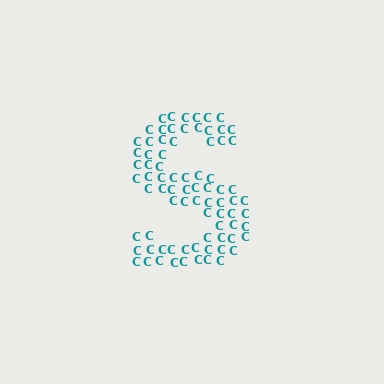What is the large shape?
The large shape is the letter S.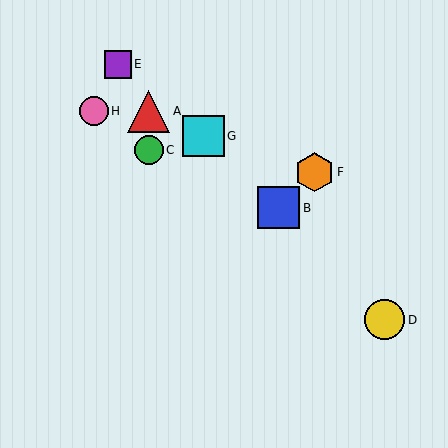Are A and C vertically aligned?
Yes, both are at x≈149.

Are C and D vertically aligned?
No, C is at x≈149 and D is at x≈385.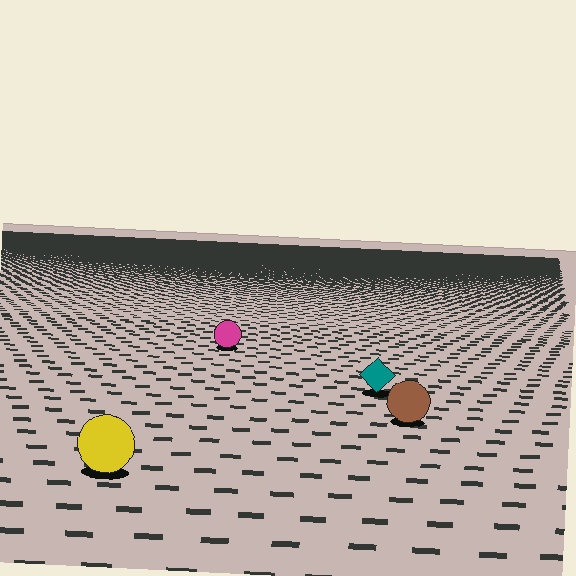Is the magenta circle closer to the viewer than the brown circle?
No. The brown circle is closer — you can tell from the texture gradient: the ground texture is coarser near it.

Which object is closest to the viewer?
The yellow circle is closest. The texture marks near it are larger and more spread out.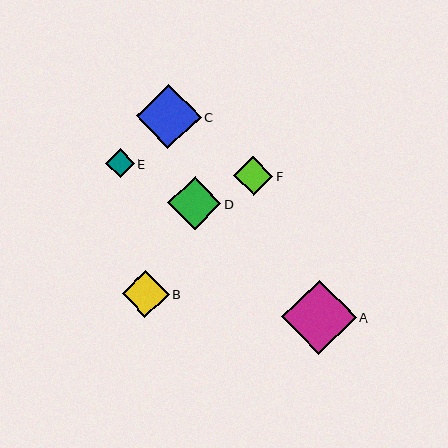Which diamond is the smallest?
Diamond E is the smallest with a size of approximately 28 pixels.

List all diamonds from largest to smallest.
From largest to smallest: A, C, D, B, F, E.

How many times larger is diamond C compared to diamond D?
Diamond C is approximately 1.2 times the size of diamond D.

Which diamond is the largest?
Diamond A is the largest with a size of approximately 74 pixels.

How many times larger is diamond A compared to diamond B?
Diamond A is approximately 1.6 times the size of diamond B.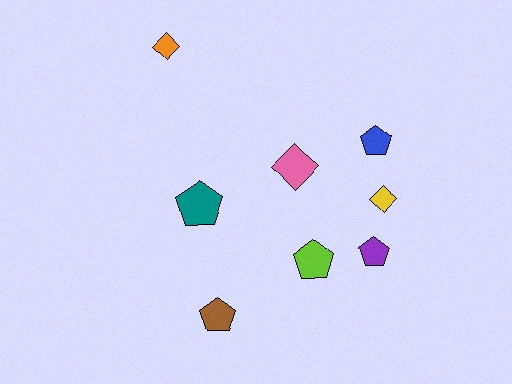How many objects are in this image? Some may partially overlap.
There are 8 objects.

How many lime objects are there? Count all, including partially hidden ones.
There is 1 lime object.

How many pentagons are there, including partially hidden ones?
There are 5 pentagons.